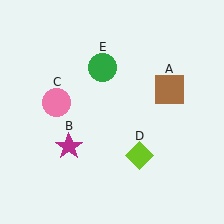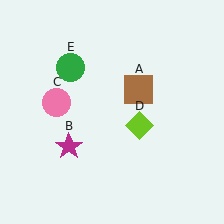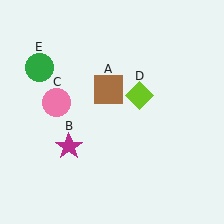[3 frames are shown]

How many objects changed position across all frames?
3 objects changed position: brown square (object A), lime diamond (object D), green circle (object E).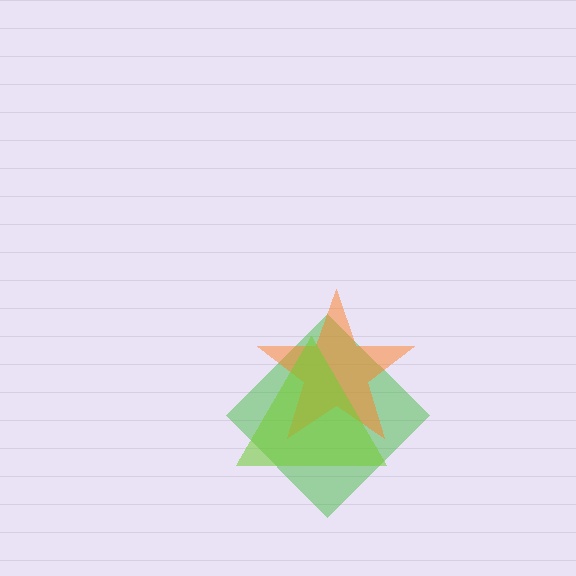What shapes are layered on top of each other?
The layered shapes are: a green diamond, an orange star, a lime triangle.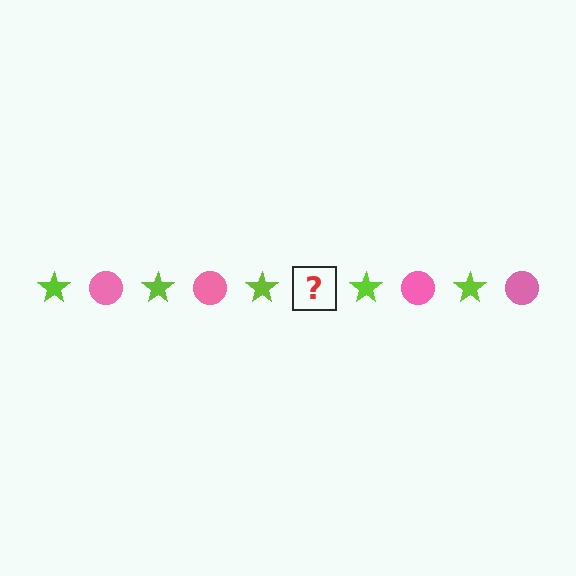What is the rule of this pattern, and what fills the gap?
The rule is that the pattern alternates between lime star and pink circle. The gap should be filled with a pink circle.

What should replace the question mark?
The question mark should be replaced with a pink circle.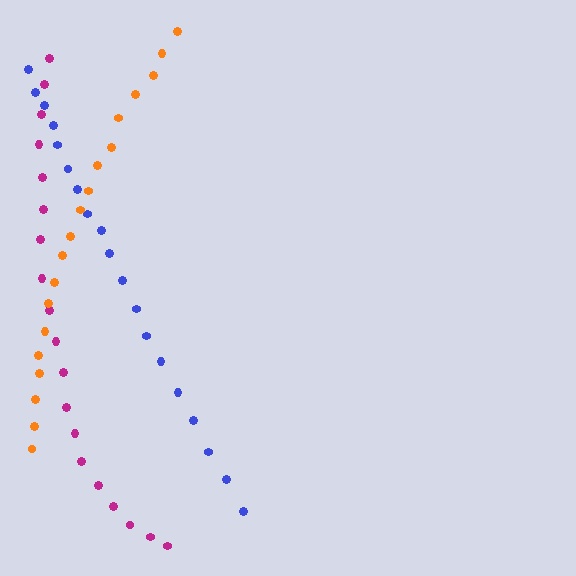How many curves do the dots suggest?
There are 3 distinct paths.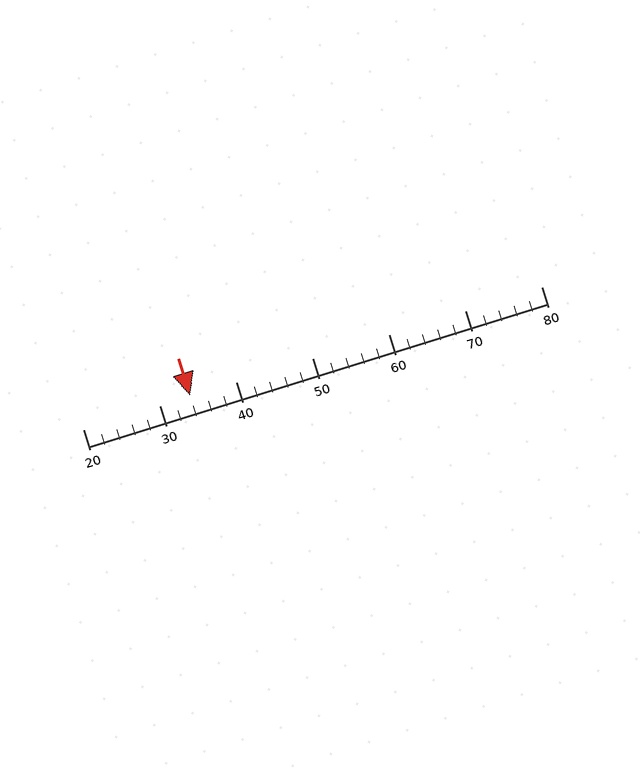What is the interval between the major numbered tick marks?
The major tick marks are spaced 10 units apart.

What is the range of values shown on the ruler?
The ruler shows values from 20 to 80.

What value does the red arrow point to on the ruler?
The red arrow points to approximately 34.